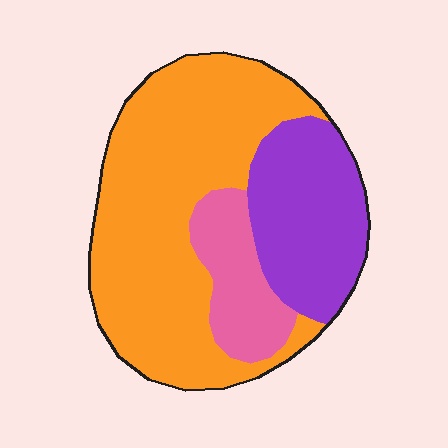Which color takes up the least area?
Pink, at roughly 15%.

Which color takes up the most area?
Orange, at roughly 60%.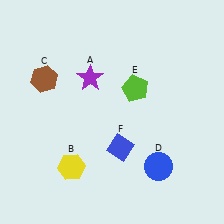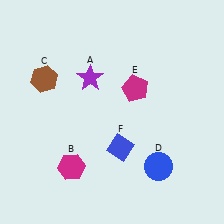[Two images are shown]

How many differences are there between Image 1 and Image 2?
There are 2 differences between the two images.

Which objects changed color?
B changed from yellow to magenta. E changed from lime to magenta.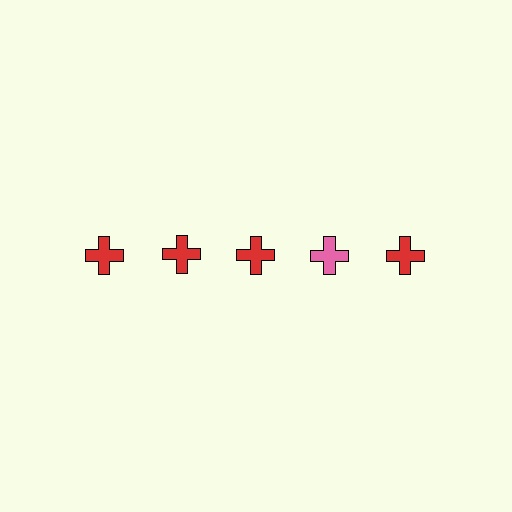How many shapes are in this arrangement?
There are 5 shapes arranged in a grid pattern.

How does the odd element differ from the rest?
It has a different color: pink instead of red.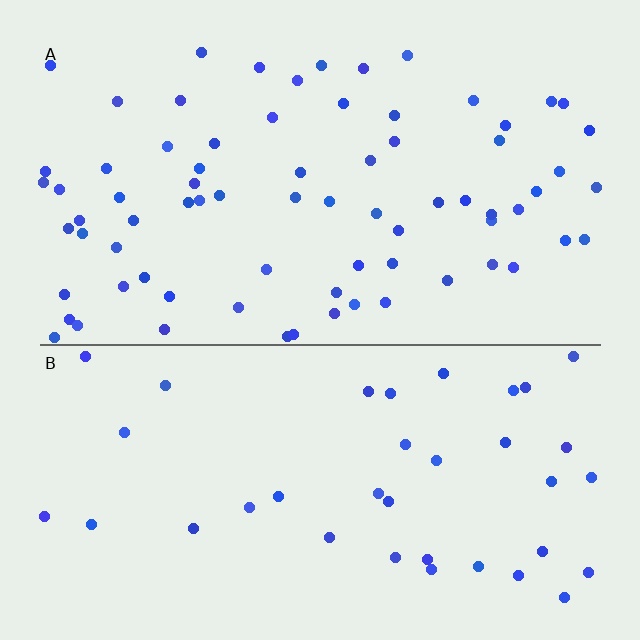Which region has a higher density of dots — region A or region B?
A (the top).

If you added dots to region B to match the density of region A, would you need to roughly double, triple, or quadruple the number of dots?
Approximately double.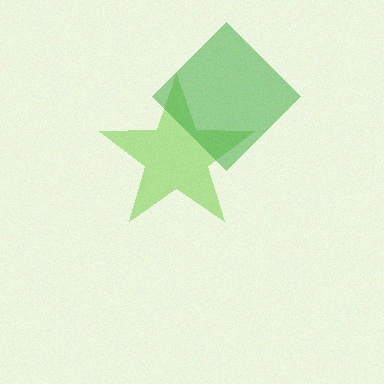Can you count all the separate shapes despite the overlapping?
Yes, there are 2 separate shapes.